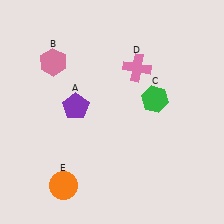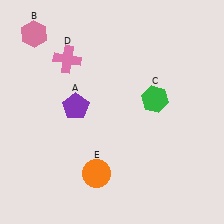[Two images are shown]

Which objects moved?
The objects that moved are: the pink hexagon (B), the pink cross (D), the orange circle (E).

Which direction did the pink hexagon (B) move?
The pink hexagon (B) moved up.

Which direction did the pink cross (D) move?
The pink cross (D) moved left.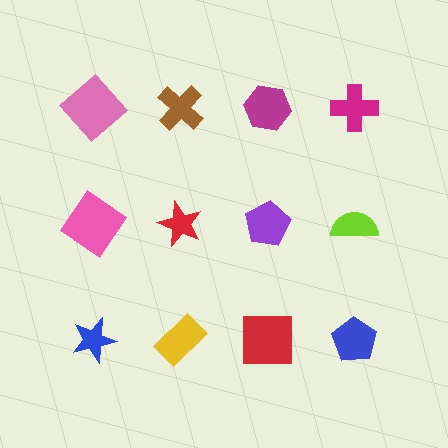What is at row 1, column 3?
A magenta hexagon.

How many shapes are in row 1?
4 shapes.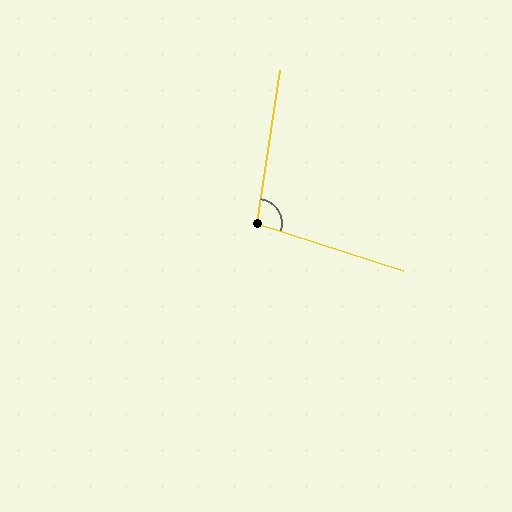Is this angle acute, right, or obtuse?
It is obtuse.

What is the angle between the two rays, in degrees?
Approximately 99 degrees.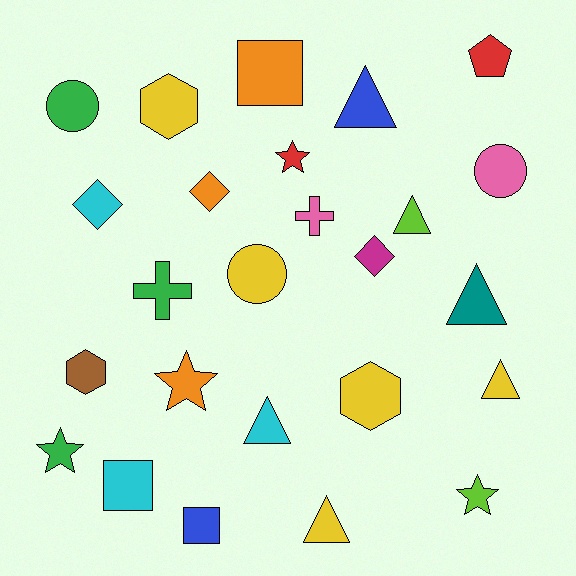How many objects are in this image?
There are 25 objects.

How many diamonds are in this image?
There are 3 diamonds.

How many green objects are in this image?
There are 3 green objects.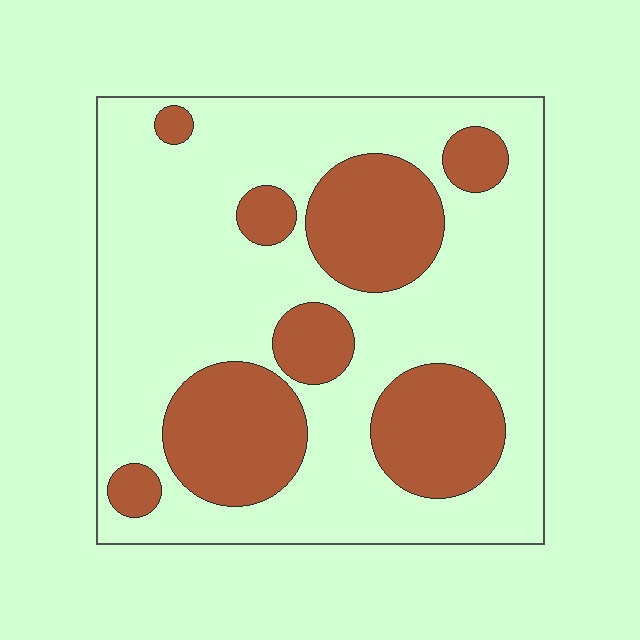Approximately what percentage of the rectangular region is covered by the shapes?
Approximately 30%.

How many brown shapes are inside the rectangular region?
8.